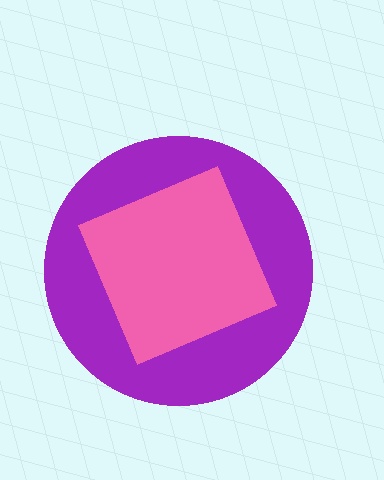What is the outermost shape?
The purple circle.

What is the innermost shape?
The pink square.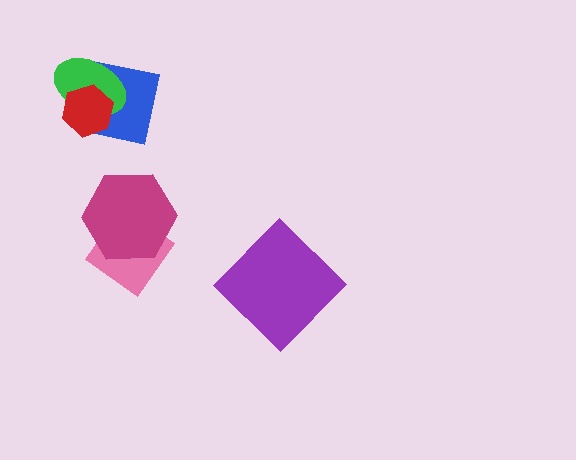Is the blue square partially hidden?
Yes, it is partially covered by another shape.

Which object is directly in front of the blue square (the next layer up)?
The green ellipse is directly in front of the blue square.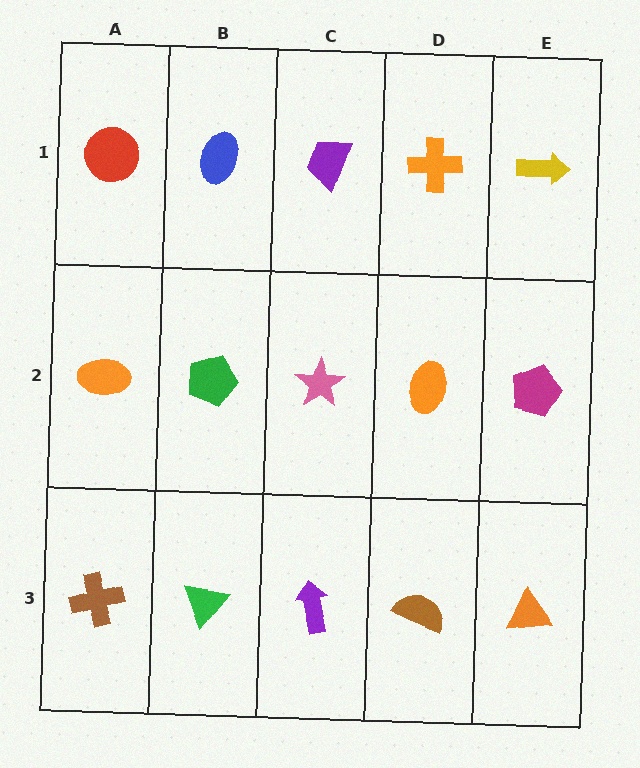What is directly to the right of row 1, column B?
A purple trapezoid.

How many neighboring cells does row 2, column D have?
4.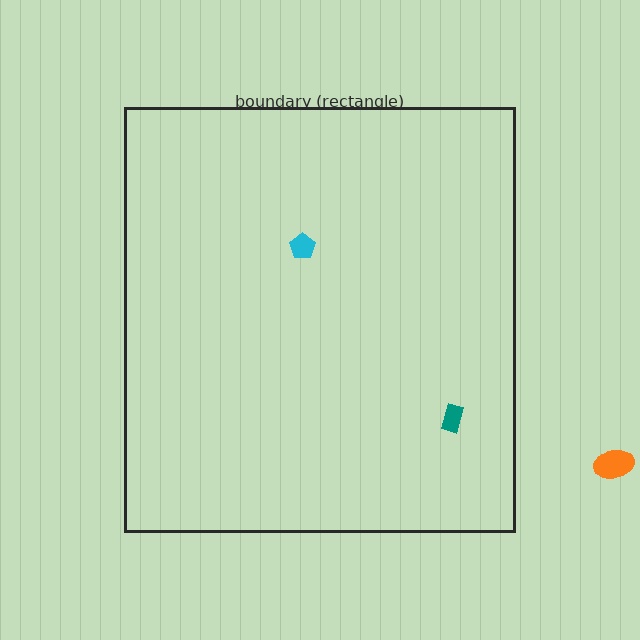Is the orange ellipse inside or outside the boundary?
Outside.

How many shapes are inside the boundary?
2 inside, 1 outside.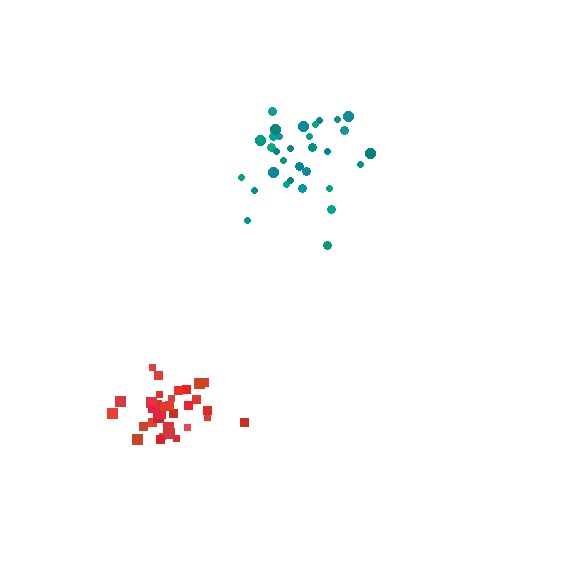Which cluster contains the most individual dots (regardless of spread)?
Red (34).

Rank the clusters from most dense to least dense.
red, teal.